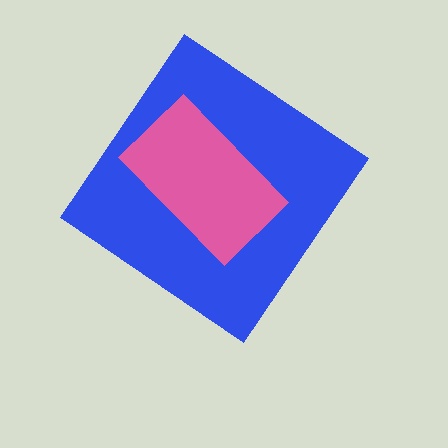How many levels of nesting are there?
2.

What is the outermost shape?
The blue diamond.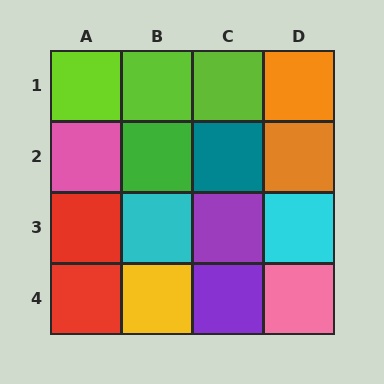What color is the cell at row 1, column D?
Orange.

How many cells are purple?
2 cells are purple.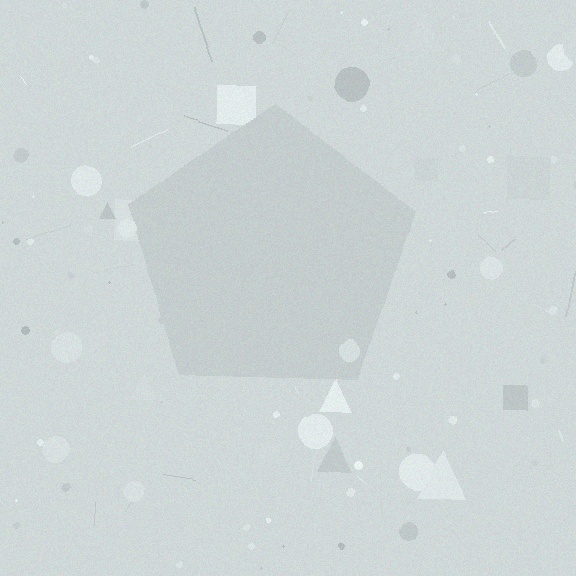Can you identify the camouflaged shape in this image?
The camouflaged shape is a pentagon.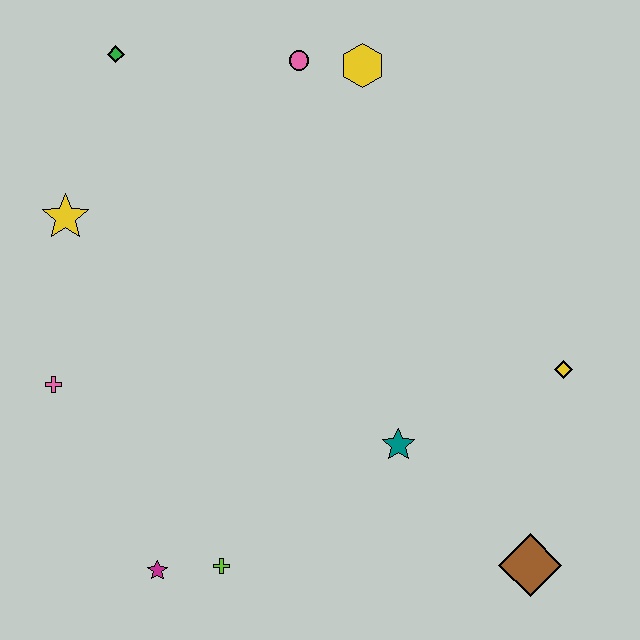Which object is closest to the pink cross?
The yellow star is closest to the pink cross.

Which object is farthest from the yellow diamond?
The green diamond is farthest from the yellow diamond.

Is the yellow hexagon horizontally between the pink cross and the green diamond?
No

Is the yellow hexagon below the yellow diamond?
No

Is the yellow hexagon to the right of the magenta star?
Yes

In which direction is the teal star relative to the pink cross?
The teal star is to the right of the pink cross.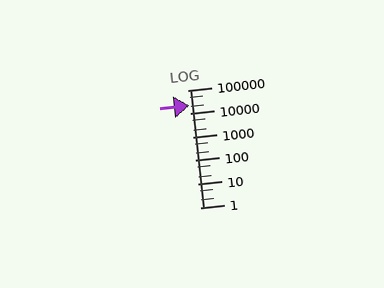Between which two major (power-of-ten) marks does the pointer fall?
The pointer is between 10000 and 100000.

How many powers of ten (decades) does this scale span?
The scale spans 5 decades, from 1 to 100000.